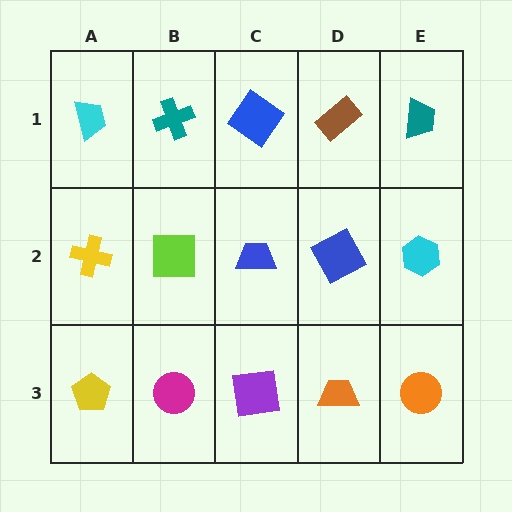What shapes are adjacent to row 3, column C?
A blue trapezoid (row 2, column C), a magenta circle (row 3, column B), an orange trapezoid (row 3, column D).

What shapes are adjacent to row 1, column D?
A blue square (row 2, column D), a blue diamond (row 1, column C), a teal trapezoid (row 1, column E).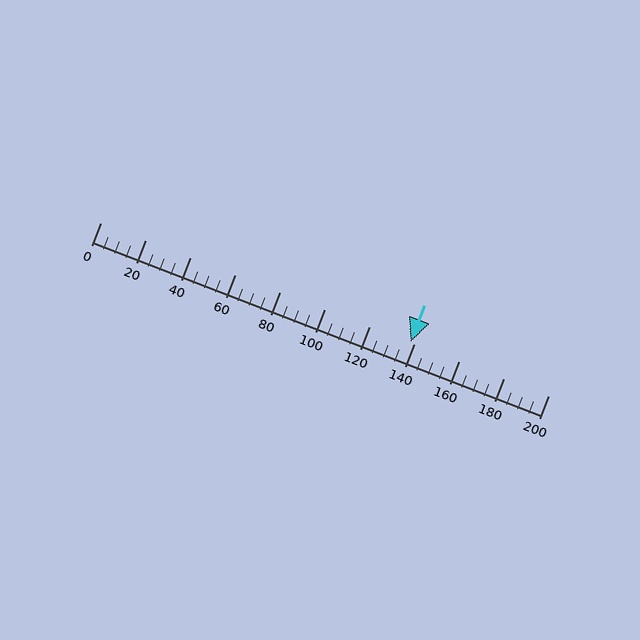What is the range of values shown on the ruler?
The ruler shows values from 0 to 200.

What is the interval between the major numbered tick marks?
The major tick marks are spaced 20 units apart.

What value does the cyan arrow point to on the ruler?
The cyan arrow points to approximately 138.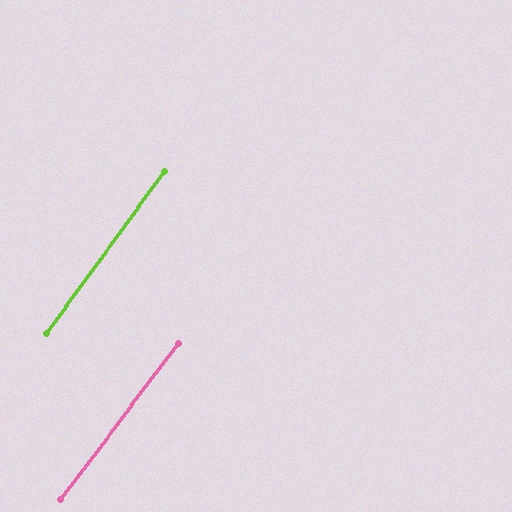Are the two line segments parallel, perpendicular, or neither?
Parallel — their directions differ by only 0.7°.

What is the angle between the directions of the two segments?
Approximately 1 degree.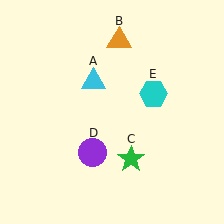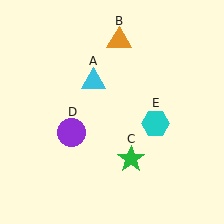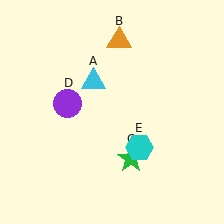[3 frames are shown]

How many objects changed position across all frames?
2 objects changed position: purple circle (object D), cyan hexagon (object E).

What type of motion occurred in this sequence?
The purple circle (object D), cyan hexagon (object E) rotated clockwise around the center of the scene.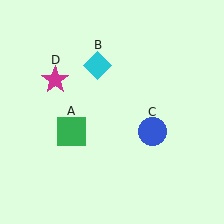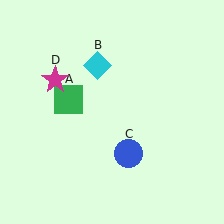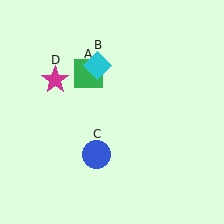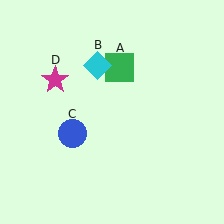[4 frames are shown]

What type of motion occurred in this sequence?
The green square (object A), blue circle (object C) rotated clockwise around the center of the scene.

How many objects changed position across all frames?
2 objects changed position: green square (object A), blue circle (object C).